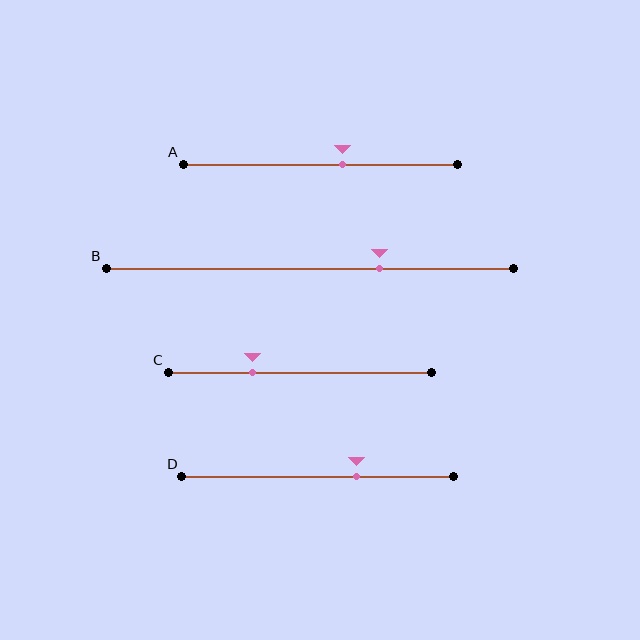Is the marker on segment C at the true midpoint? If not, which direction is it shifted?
No, the marker on segment C is shifted to the left by about 18% of the segment length.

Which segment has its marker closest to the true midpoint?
Segment A has its marker closest to the true midpoint.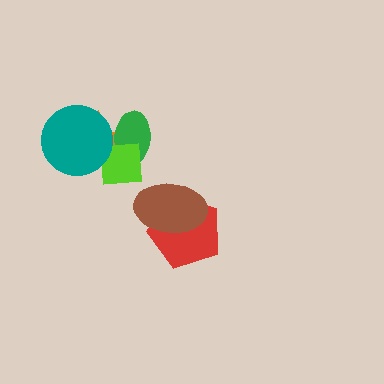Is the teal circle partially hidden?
No, no other shape covers it.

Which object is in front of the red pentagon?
The brown ellipse is in front of the red pentagon.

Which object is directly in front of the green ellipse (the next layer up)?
The lime square is directly in front of the green ellipse.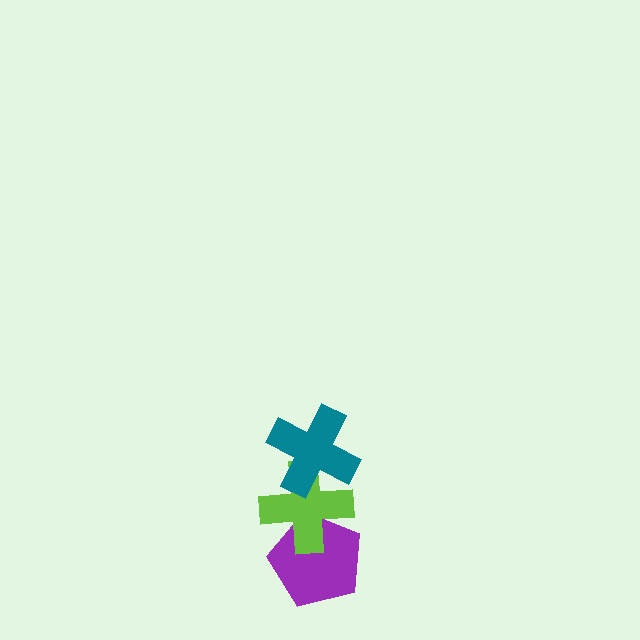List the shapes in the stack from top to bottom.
From top to bottom: the teal cross, the lime cross, the purple pentagon.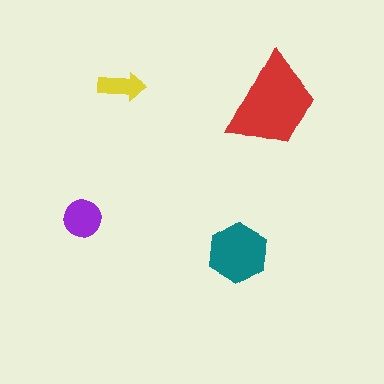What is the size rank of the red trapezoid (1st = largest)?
1st.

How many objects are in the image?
There are 4 objects in the image.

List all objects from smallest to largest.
The yellow arrow, the purple circle, the teal hexagon, the red trapezoid.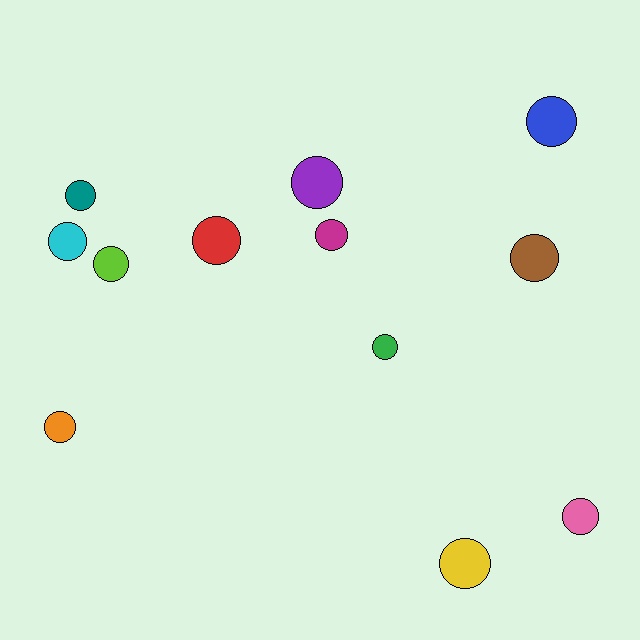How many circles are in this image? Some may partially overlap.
There are 12 circles.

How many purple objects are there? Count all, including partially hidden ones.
There is 1 purple object.